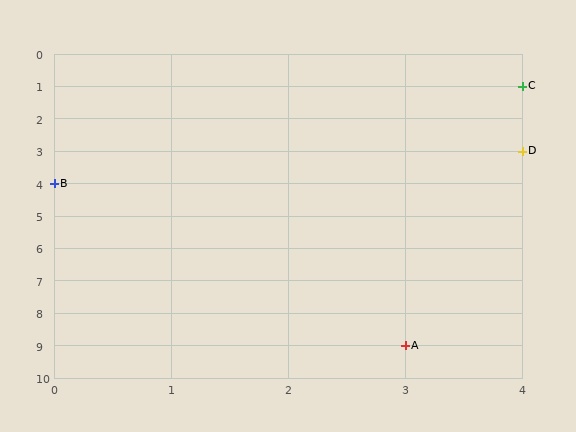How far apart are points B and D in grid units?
Points B and D are 4 columns and 1 row apart (about 4.1 grid units diagonally).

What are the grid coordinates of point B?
Point B is at grid coordinates (0, 4).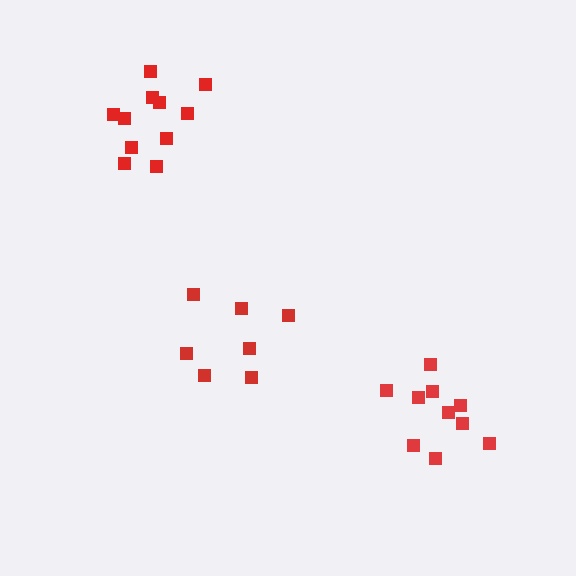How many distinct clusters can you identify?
There are 3 distinct clusters.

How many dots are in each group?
Group 1: 10 dots, Group 2: 7 dots, Group 3: 11 dots (28 total).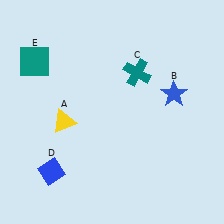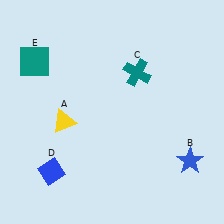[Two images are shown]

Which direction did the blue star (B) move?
The blue star (B) moved down.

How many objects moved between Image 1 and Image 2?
1 object moved between the two images.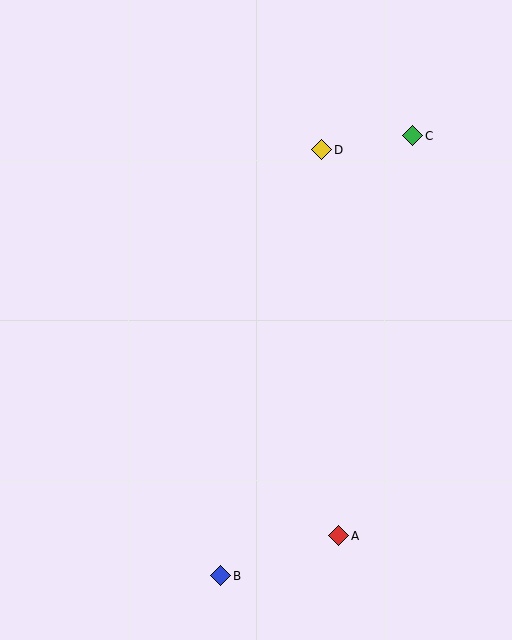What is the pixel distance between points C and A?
The distance between C and A is 407 pixels.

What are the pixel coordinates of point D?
Point D is at (322, 150).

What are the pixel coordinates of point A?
Point A is at (339, 536).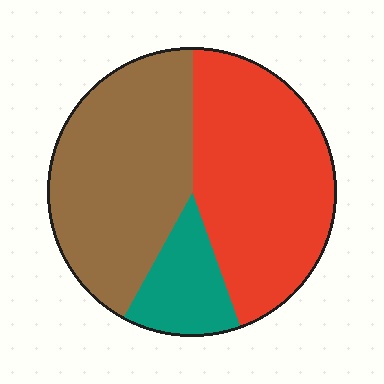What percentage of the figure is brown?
Brown covers about 40% of the figure.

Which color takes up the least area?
Teal, at roughly 15%.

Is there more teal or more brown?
Brown.